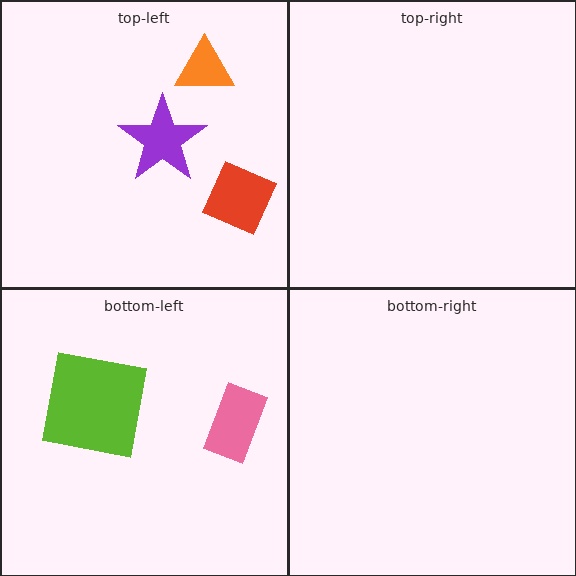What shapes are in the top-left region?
The orange triangle, the purple star, the red diamond.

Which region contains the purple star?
The top-left region.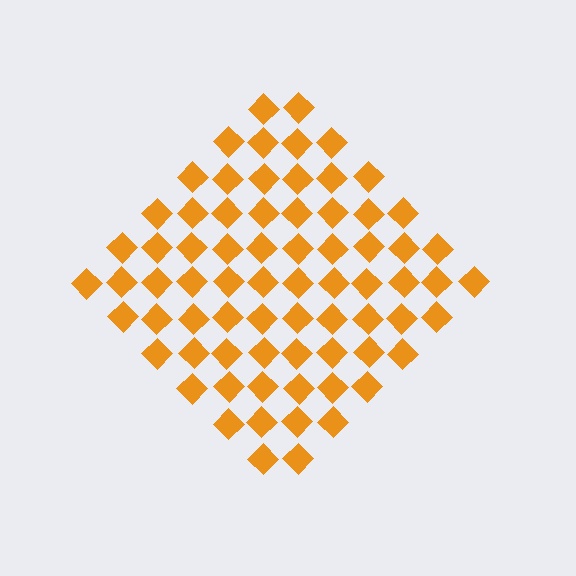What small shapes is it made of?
It is made of small diamonds.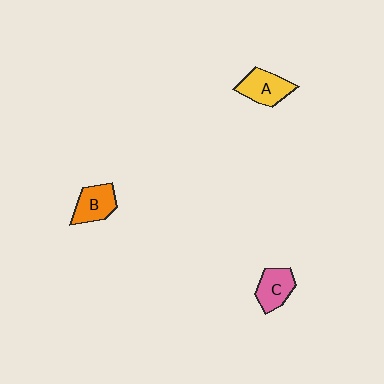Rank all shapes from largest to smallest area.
From largest to smallest: A (yellow), B (orange), C (pink).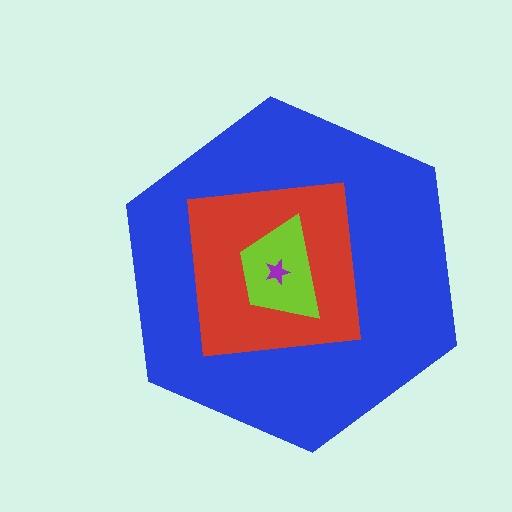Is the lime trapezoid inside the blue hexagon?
Yes.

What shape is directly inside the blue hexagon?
The red square.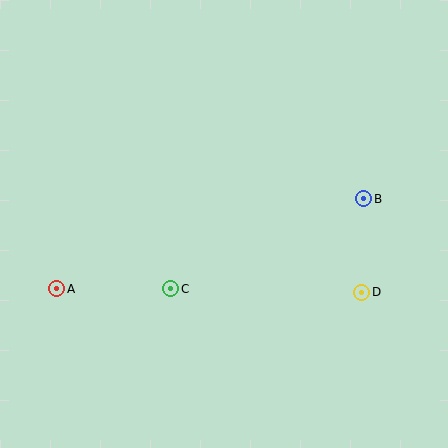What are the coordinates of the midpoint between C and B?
The midpoint between C and B is at (267, 244).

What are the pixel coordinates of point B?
Point B is at (364, 199).